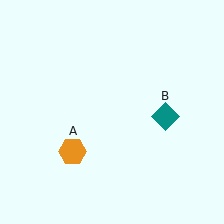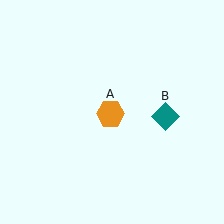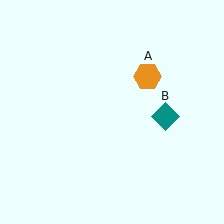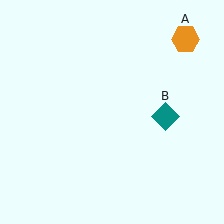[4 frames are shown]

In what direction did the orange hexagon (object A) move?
The orange hexagon (object A) moved up and to the right.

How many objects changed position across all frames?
1 object changed position: orange hexagon (object A).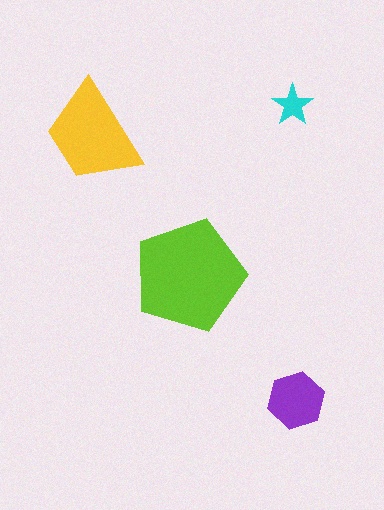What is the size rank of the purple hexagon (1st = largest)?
3rd.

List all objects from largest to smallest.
The lime pentagon, the yellow trapezoid, the purple hexagon, the cyan star.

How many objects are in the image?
There are 4 objects in the image.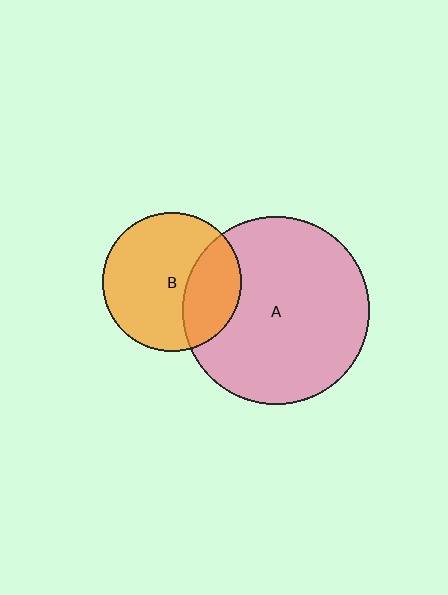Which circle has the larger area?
Circle A (pink).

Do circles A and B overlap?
Yes.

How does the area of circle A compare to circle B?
Approximately 1.8 times.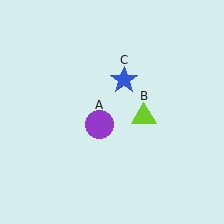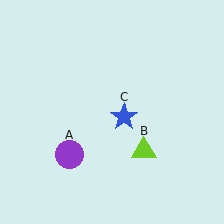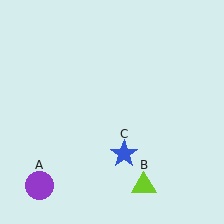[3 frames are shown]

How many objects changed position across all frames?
3 objects changed position: purple circle (object A), lime triangle (object B), blue star (object C).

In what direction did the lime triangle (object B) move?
The lime triangle (object B) moved down.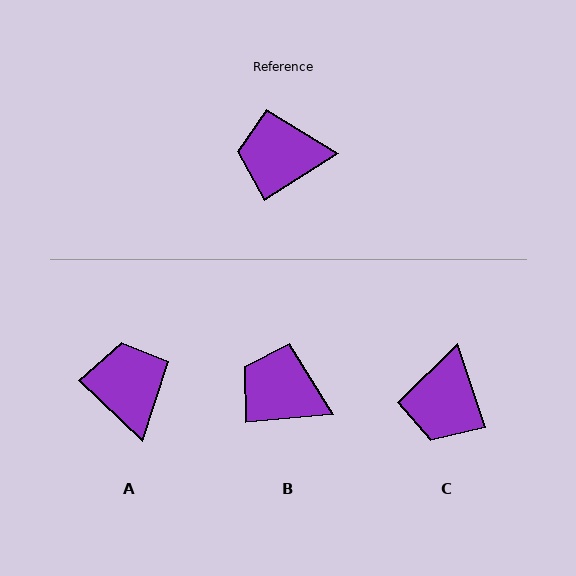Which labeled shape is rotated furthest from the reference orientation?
A, about 77 degrees away.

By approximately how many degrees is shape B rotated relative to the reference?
Approximately 27 degrees clockwise.